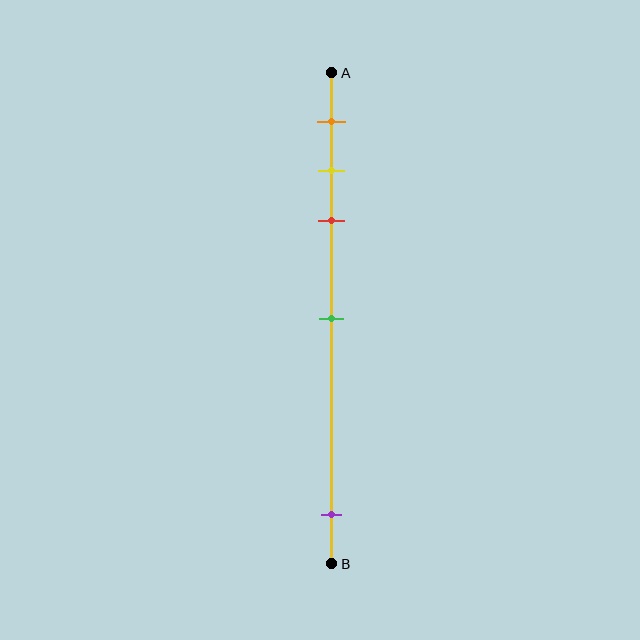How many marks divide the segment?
There are 5 marks dividing the segment.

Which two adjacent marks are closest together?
The yellow and red marks are the closest adjacent pair.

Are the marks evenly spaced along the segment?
No, the marks are not evenly spaced.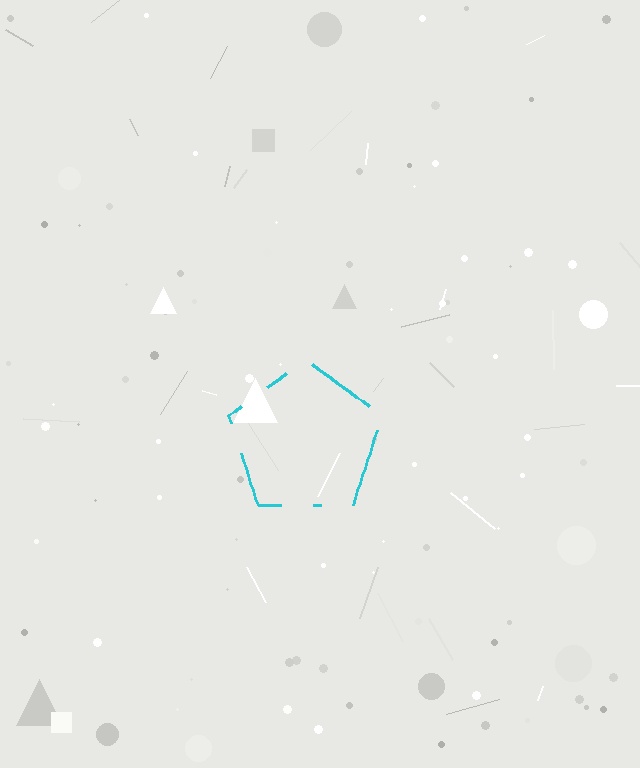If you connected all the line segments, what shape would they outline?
They would outline a pentagon.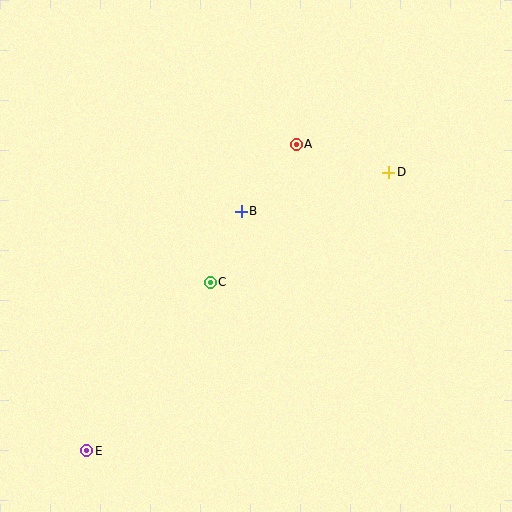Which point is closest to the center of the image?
Point B at (241, 211) is closest to the center.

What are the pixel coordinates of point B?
Point B is at (241, 211).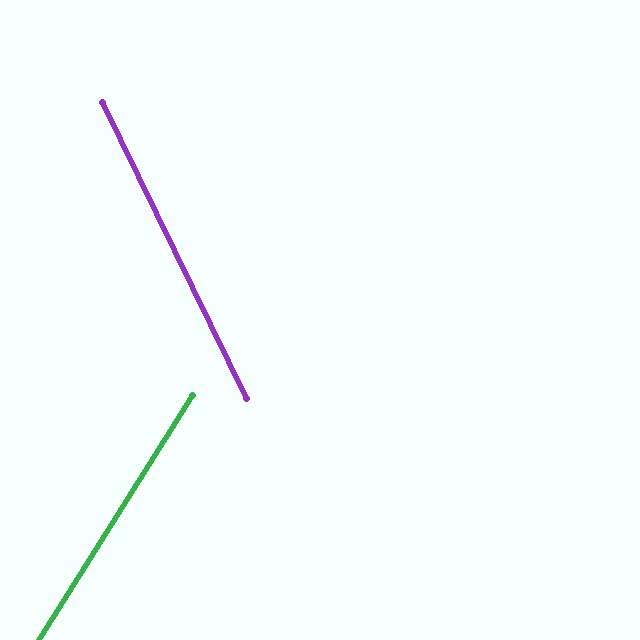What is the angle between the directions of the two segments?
Approximately 58 degrees.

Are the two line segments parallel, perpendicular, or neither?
Neither parallel nor perpendicular — they differ by about 58°.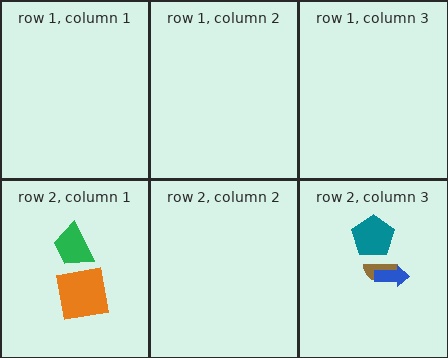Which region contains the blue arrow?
The row 2, column 3 region.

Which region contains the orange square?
The row 2, column 1 region.